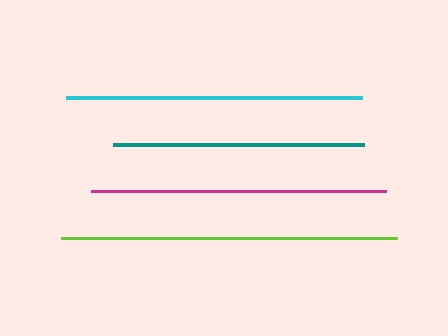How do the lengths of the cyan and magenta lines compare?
The cyan and magenta lines are approximately the same length.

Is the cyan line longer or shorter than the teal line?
The cyan line is longer than the teal line.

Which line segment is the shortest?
The teal line is the shortest at approximately 250 pixels.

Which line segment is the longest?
The lime line is the longest at approximately 336 pixels.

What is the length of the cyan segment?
The cyan segment is approximately 296 pixels long.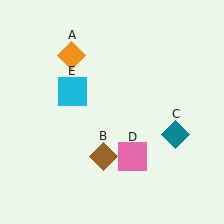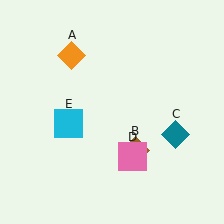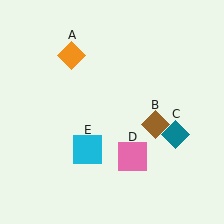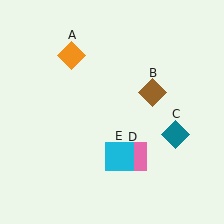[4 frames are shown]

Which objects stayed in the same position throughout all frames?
Orange diamond (object A) and teal diamond (object C) and pink square (object D) remained stationary.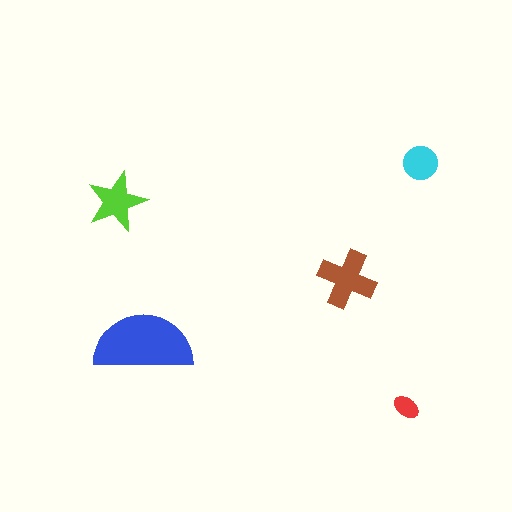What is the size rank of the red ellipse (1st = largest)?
5th.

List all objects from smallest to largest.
The red ellipse, the cyan circle, the lime star, the brown cross, the blue semicircle.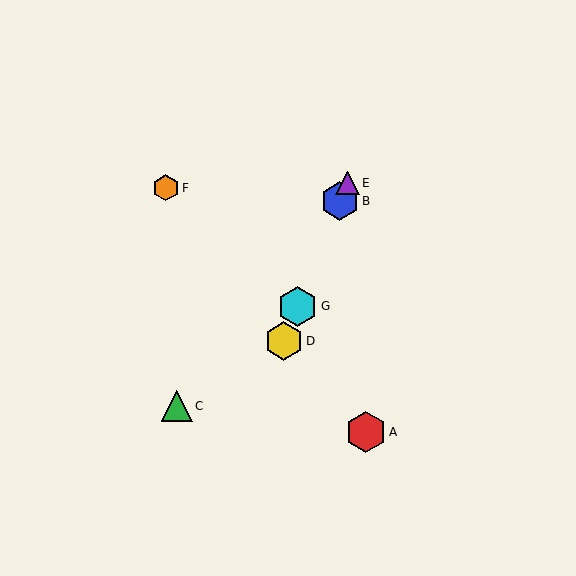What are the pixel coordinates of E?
Object E is at (347, 183).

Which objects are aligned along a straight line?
Objects B, D, E, G are aligned along a straight line.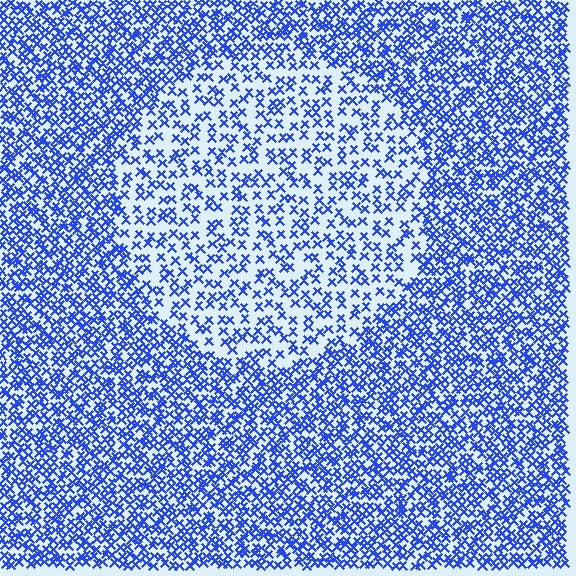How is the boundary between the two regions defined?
The boundary is defined by a change in element density (approximately 2.1x ratio). All elements are the same color, size, and shape.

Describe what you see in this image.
The image contains small blue elements arranged at two different densities. A circle-shaped region is visible where the elements are less densely packed than the surrounding area.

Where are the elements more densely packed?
The elements are more densely packed outside the circle boundary.